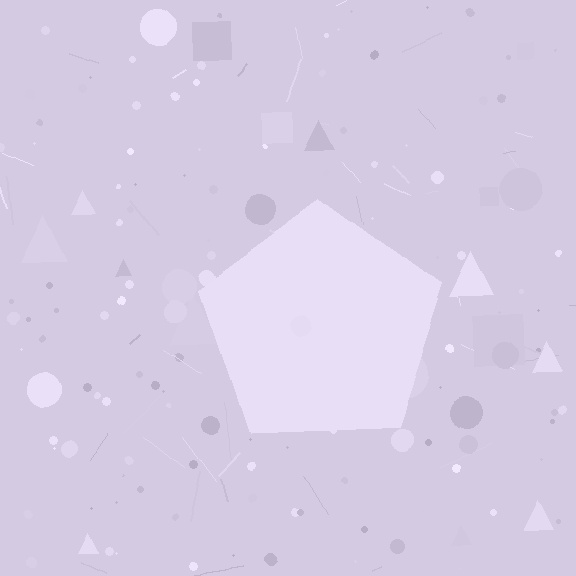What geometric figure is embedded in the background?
A pentagon is embedded in the background.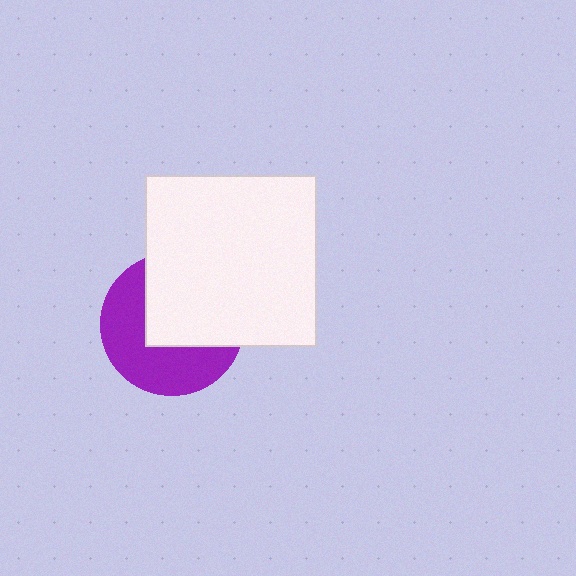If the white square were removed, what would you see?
You would see the complete purple circle.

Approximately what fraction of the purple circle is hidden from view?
Roughly 50% of the purple circle is hidden behind the white square.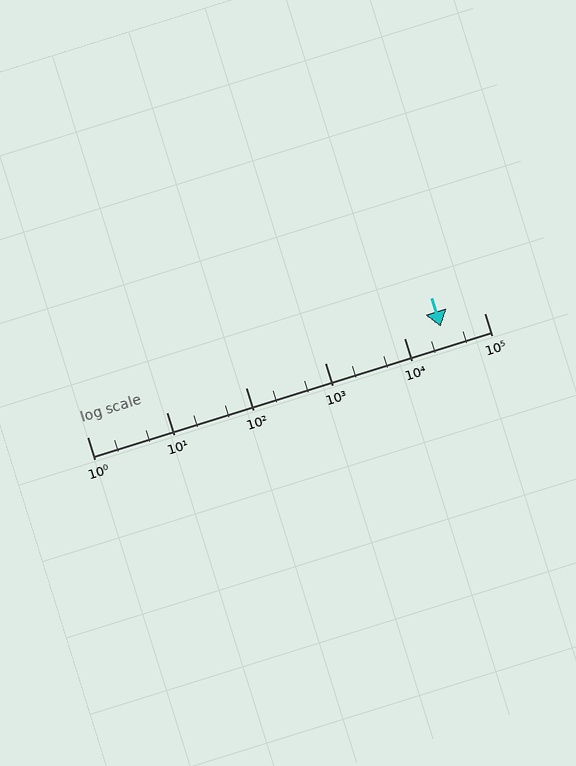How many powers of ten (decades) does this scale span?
The scale spans 5 decades, from 1 to 100000.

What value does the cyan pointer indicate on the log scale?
The pointer indicates approximately 28000.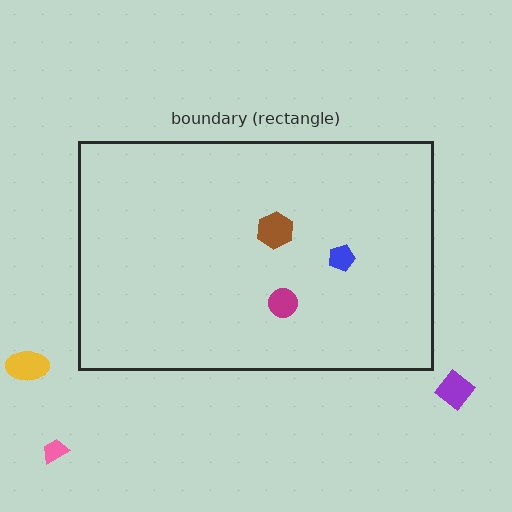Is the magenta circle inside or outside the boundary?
Inside.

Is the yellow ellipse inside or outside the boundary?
Outside.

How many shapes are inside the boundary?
3 inside, 3 outside.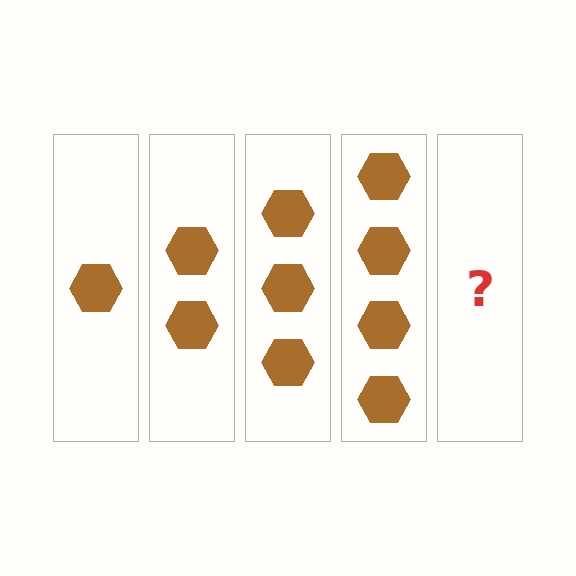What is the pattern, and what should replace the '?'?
The pattern is that each step adds one more hexagon. The '?' should be 5 hexagons.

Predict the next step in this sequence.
The next step is 5 hexagons.